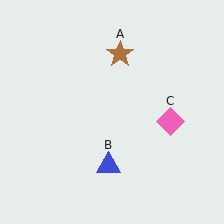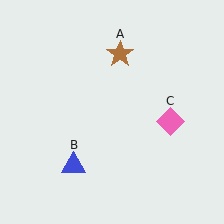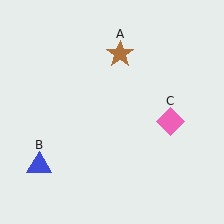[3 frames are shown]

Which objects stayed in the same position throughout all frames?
Brown star (object A) and pink diamond (object C) remained stationary.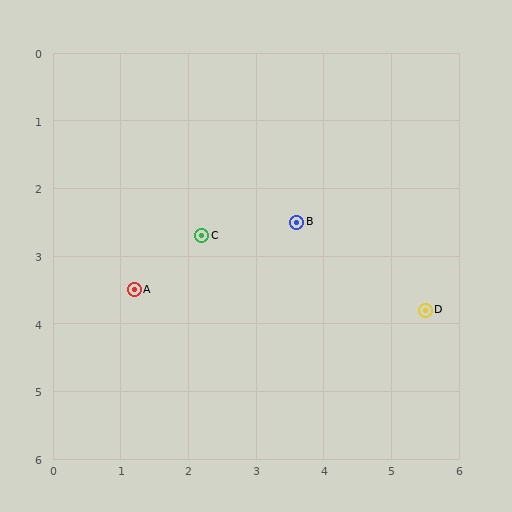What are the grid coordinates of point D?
Point D is at approximately (5.5, 3.8).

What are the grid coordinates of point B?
Point B is at approximately (3.6, 2.5).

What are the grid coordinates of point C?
Point C is at approximately (2.2, 2.7).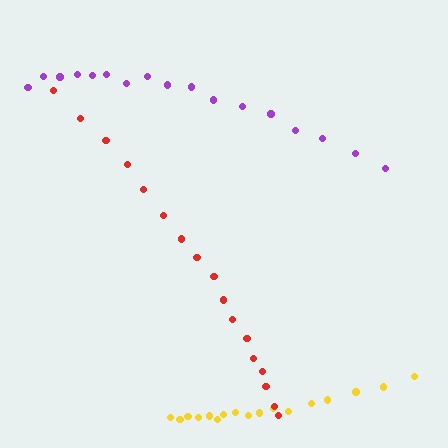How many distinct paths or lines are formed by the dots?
There are 3 distinct paths.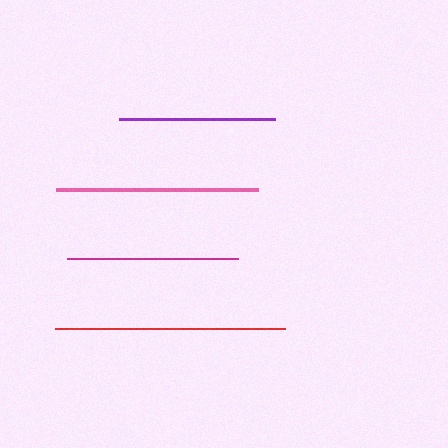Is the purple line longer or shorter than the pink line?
The pink line is longer than the purple line.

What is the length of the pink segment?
The pink segment is approximately 202 pixels long.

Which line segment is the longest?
The red line is the longest at approximately 231 pixels.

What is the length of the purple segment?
The purple segment is approximately 156 pixels long.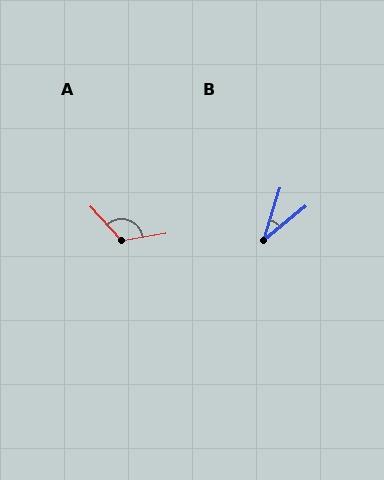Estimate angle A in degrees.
Approximately 123 degrees.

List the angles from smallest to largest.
B (33°), A (123°).